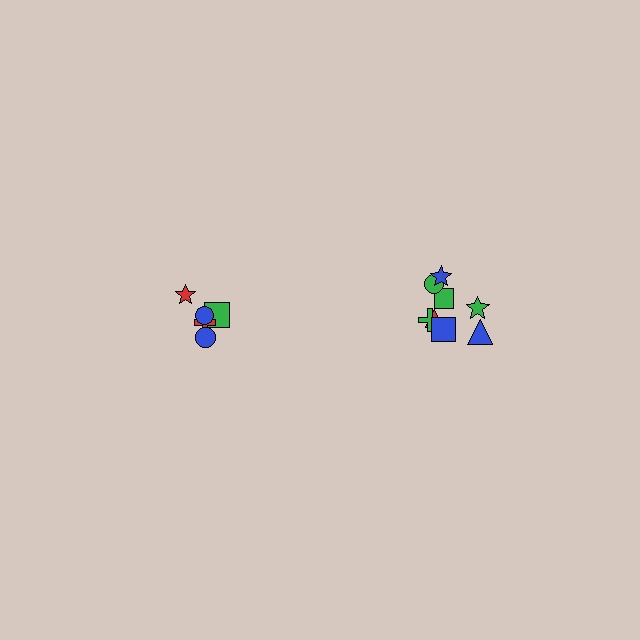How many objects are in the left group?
There are 5 objects.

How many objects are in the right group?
There are 8 objects.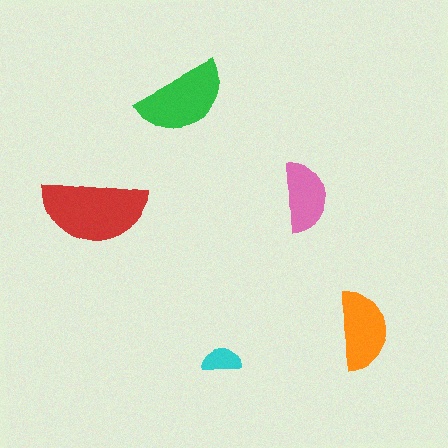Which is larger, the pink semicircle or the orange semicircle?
The orange one.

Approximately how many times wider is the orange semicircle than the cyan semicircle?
About 2 times wider.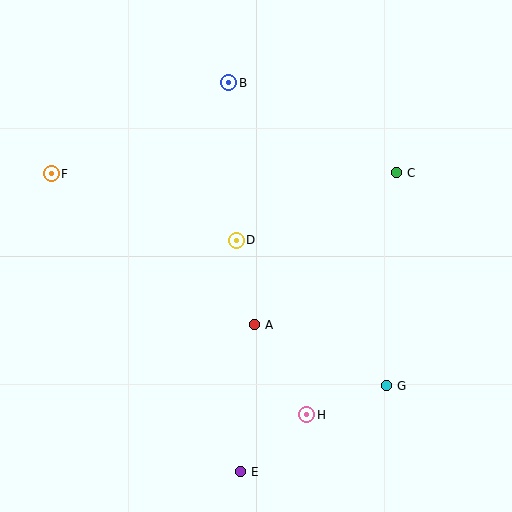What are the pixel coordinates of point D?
Point D is at (236, 240).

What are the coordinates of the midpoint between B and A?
The midpoint between B and A is at (242, 204).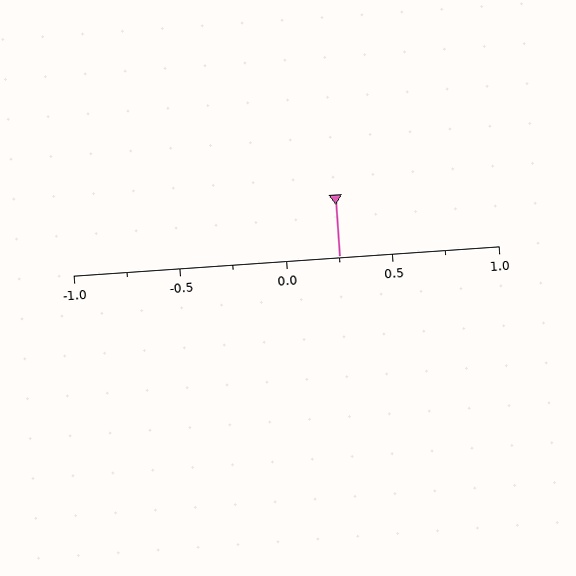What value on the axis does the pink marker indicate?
The marker indicates approximately 0.25.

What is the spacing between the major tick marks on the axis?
The major ticks are spaced 0.5 apart.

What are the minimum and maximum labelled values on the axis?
The axis runs from -1.0 to 1.0.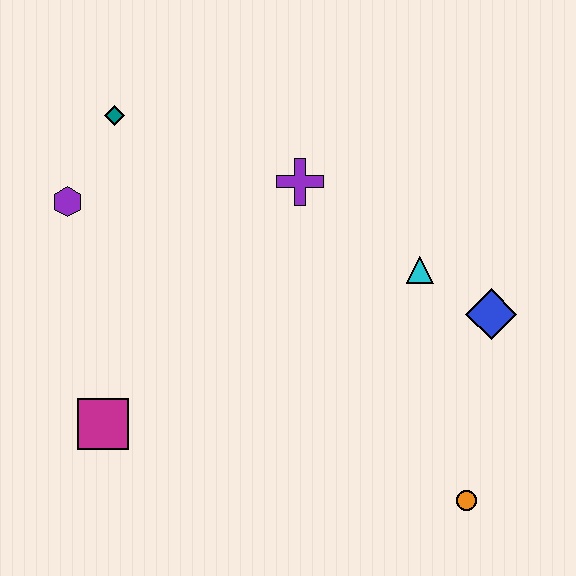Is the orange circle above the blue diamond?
No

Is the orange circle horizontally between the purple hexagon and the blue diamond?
Yes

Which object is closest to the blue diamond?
The cyan triangle is closest to the blue diamond.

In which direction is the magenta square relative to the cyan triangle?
The magenta square is to the left of the cyan triangle.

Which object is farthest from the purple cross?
The orange circle is farthest from the purple cross.